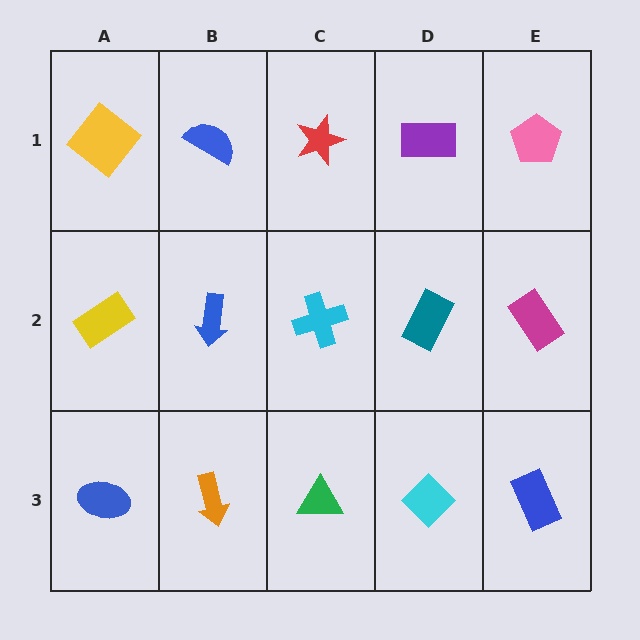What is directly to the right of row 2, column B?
A cyan cross.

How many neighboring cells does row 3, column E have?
2.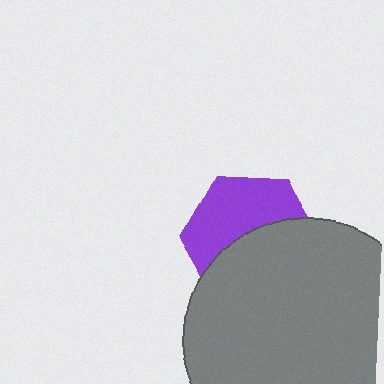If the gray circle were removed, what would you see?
You would see the complete purple hexagon.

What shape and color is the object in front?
The object in front is a gray circle.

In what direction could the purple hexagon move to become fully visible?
The purple hexagon could move up. That would shift it out from behind the gray circle entirely.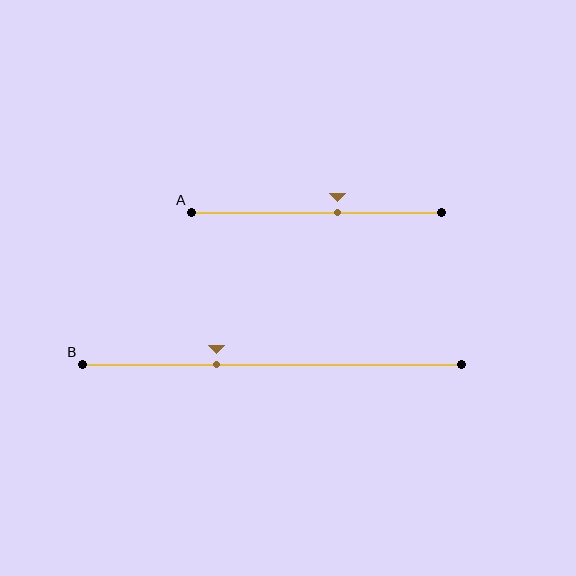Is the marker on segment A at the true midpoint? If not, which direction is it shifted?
No, the marker on segment A is shifted to the right by about 8% of the segment length.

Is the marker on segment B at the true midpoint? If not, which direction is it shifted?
No, the marker on segment B is shifted to the left by about 15% of the segment length.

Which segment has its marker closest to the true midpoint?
Segment A has its marker closest to the true midpoint.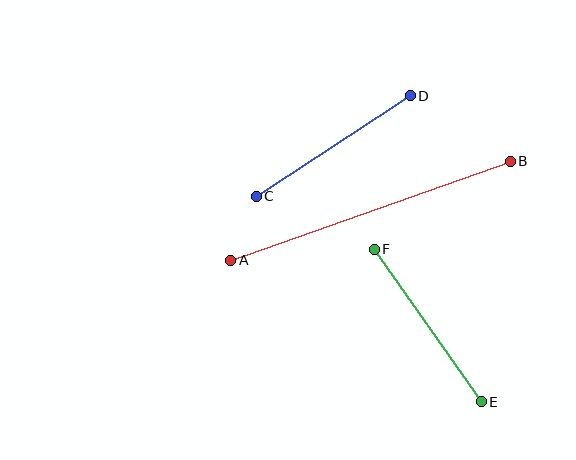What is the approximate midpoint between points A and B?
The midpoint is at approximately (371, 211) pixels.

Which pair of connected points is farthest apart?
Points A and B are farthest apart.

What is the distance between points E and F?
The distance is approximately 186 pixels.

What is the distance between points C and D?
The distance is approximately 184 pixels.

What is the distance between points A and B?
The distance is approximately 297 pixels.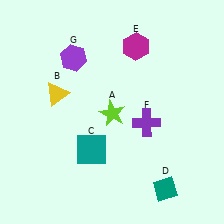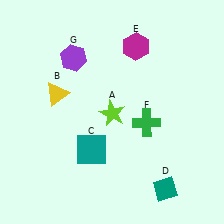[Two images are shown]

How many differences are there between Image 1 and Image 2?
There is 1 difference between the two images.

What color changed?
The cross (F) changed from purple in Image 1 to green in Image 2.